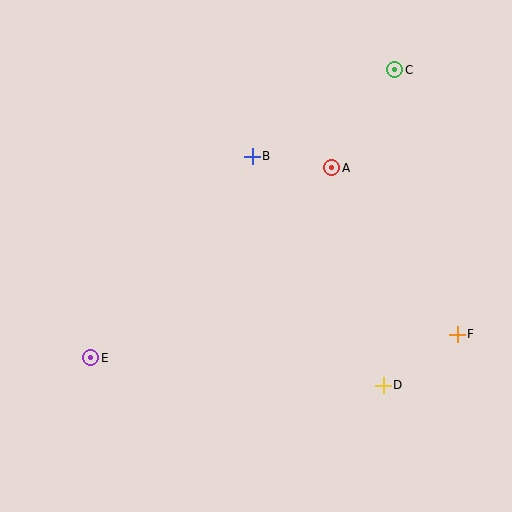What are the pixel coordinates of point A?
Point A is at (332, 168).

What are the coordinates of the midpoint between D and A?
The midpoint between D and A is at (357, 276).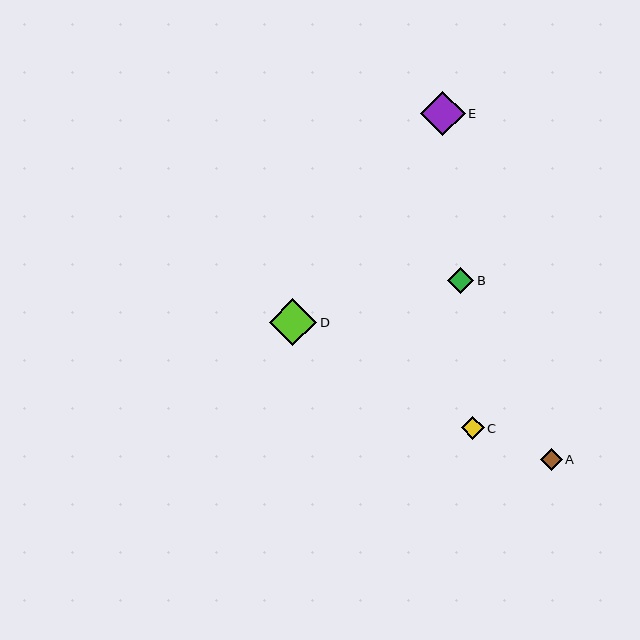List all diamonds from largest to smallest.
From largest to smallest: D, E, B, C, A.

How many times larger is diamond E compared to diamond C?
Diamond E is approximately 1.9 times the size of diamond C.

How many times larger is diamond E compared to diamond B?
Diamond E is approximately 1.7 times the size of diamond B.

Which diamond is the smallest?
Diamond A is the smallest with a size of approximately 22 pixels.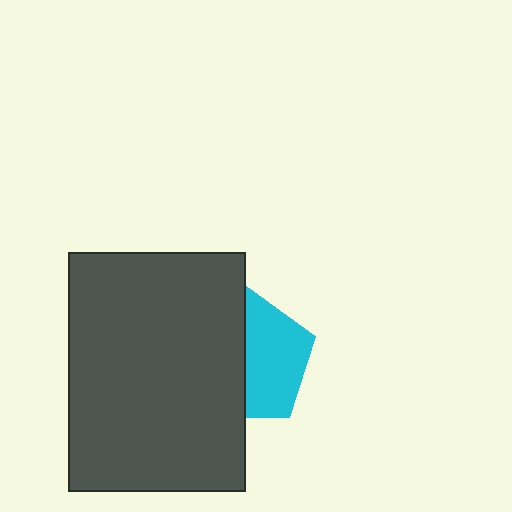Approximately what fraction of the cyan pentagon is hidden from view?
Roughly 49% of the cyan pentagon is hidden behind the dark gray rectangle.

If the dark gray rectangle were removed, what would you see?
You would see the complete cyan pentagon.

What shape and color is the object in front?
The object in front is a dark gray rectangle.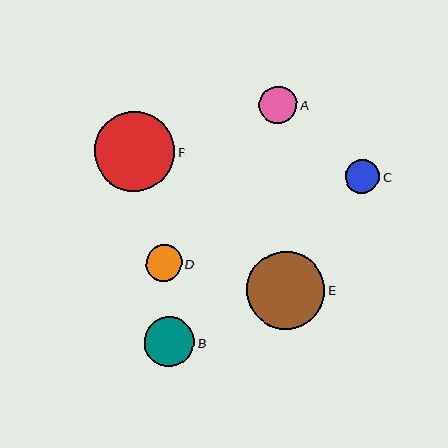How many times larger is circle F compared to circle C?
Circle F is approximately 2.3 times the size of circle C.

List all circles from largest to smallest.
From largest to smallest: F, E, B, A, D, C.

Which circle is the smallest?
Circle C is the smallest with a size of approximately 35 pixels.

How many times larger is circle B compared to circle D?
Circle B is approximately 1.4 times the size of circle D.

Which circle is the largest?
Circle F is the largest with a size of approximately 80 pixels.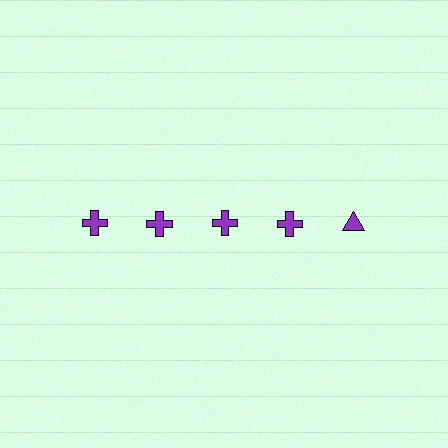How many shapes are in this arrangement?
There are 5 shapes arranged in a grid pattern.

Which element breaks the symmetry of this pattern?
The purple triangle in the top row, rightmost column breaks the symmetry. All other shapes are purple crosses.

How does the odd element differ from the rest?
It has a different shape: triangle instead of cross.